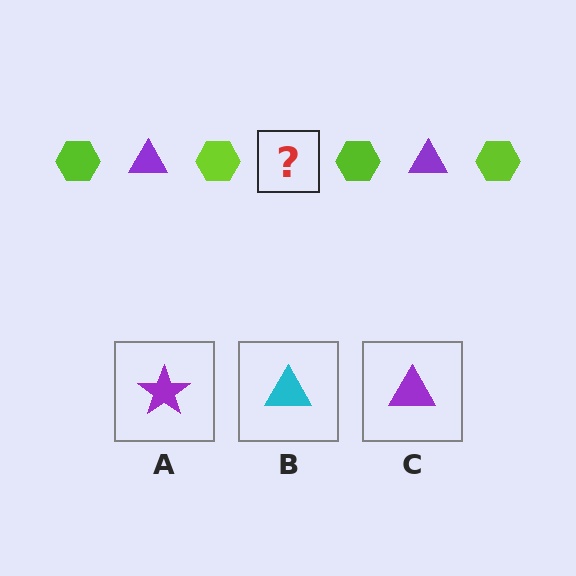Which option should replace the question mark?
Option C.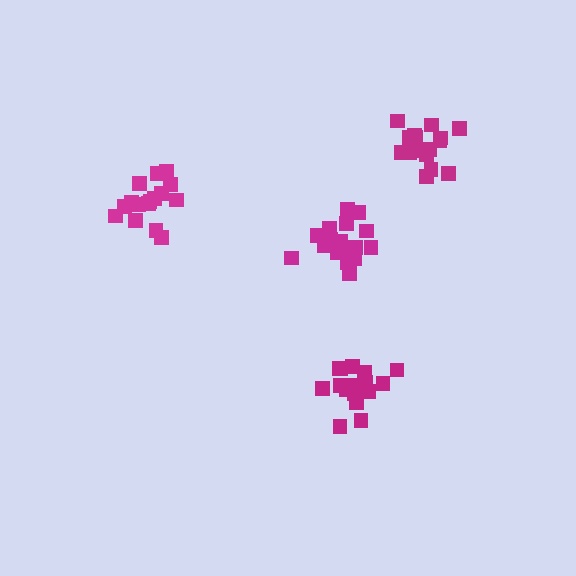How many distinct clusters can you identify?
There are 4 distinct clusters.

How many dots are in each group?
Group 1: 18 dots, Group 2: 19 dots, Group 3: 18 dots, Group 4: 18 dots (73 total).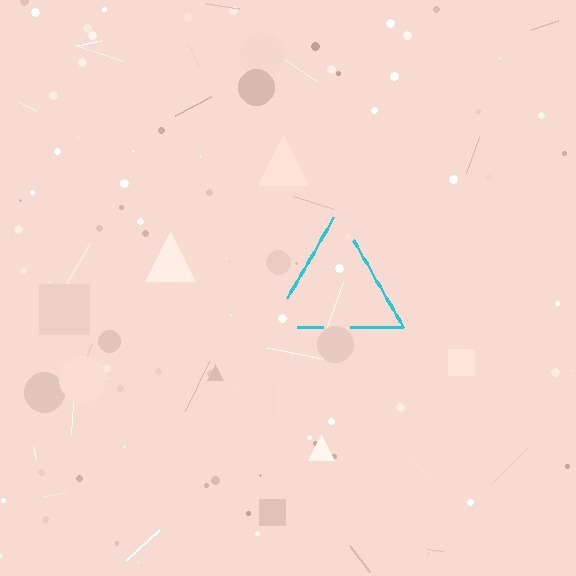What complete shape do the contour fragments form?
The contour fragments form a triangle.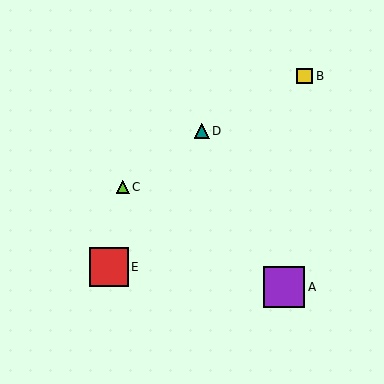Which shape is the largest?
The purple square (labeled A) is the largest.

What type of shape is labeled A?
Shape A is a purple square.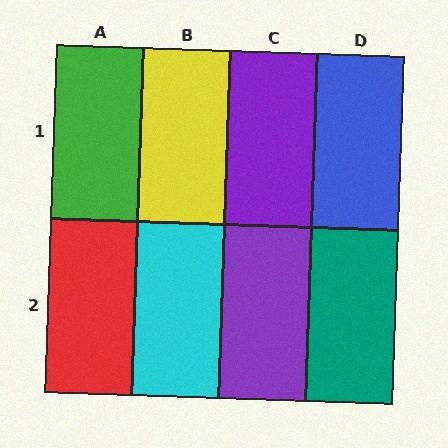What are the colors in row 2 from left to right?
Red, cyan, purple, teal.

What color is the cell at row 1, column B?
Yellow.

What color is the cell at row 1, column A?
Green.